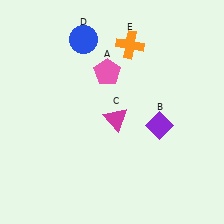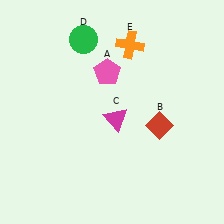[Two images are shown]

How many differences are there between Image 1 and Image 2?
There are 2 differences between the two images.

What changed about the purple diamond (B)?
In Image 1, B is purple. In Image 2, it changed to red.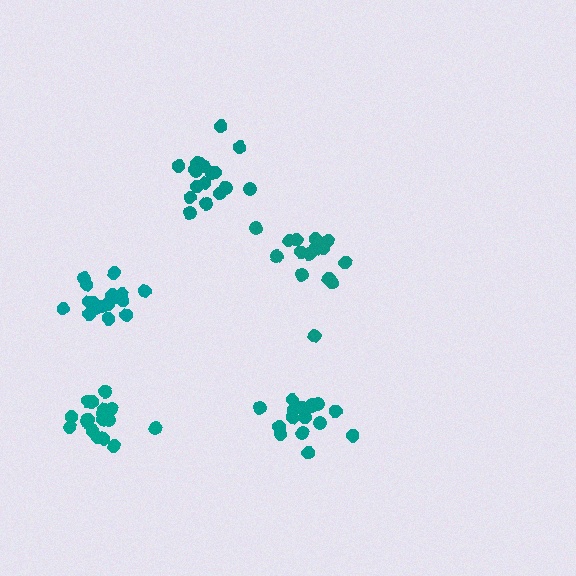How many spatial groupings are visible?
There are 5 spatial groupings.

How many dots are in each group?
Group 1: 17 dots, Group 2: 17 dots, Group 3: 16 dots, Group 4: 18 dots, Group 5: 17 dots (85 total).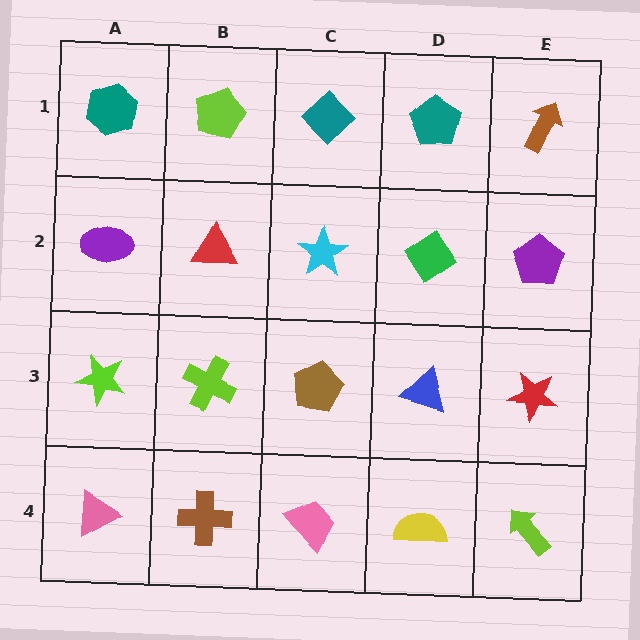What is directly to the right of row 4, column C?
A yellow semicircle.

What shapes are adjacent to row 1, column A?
A purple ellipse (row 2, column A), a lime pentagon (row 1, column B).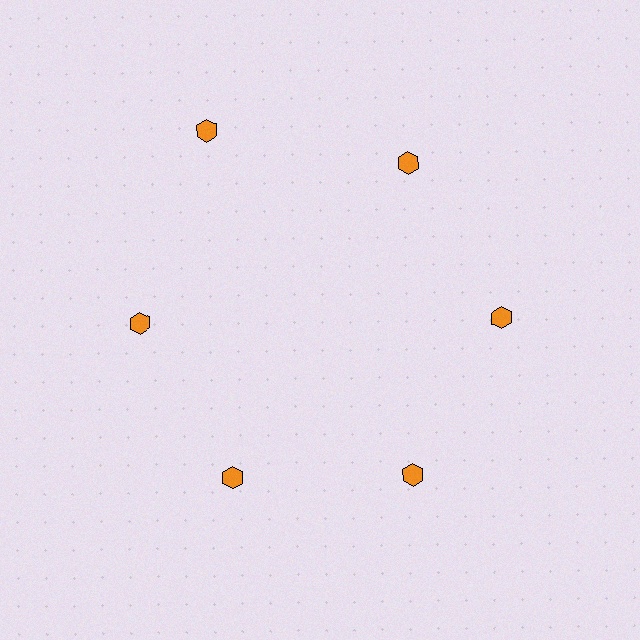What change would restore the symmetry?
The symmetry would be restored by moving it inward, back onto the ring so that all 6 hexagons sit at equal angles and equal distance from the center.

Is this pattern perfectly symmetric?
No. The 6 orange hexagons are arranged in a ring, but one element near the 11 o'clock position is pushed outward from the center, breaking the 6-fold rotational symmetry.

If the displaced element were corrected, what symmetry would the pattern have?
It would have 6-fold rotational symmetry — the pattern would map onto itself every 60 degrees.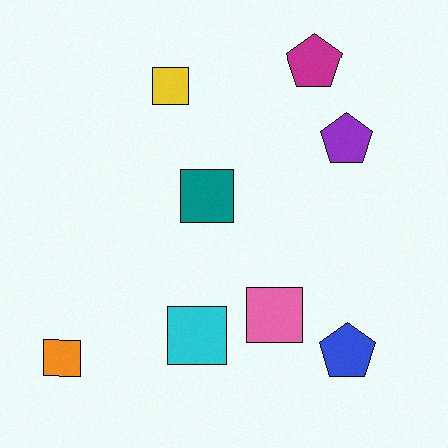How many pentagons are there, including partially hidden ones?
There are 3 pentagons.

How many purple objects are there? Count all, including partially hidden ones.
There is 1 purple object.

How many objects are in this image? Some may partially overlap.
There are 8 objects.